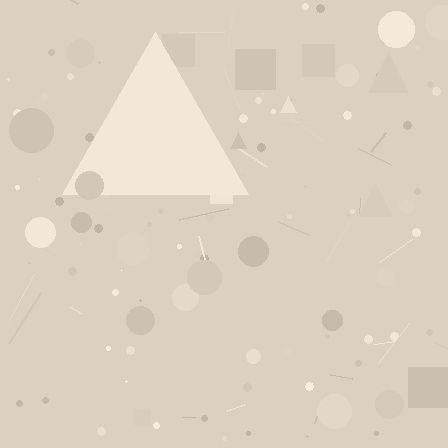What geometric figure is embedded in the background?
A triangle is embedded in the background.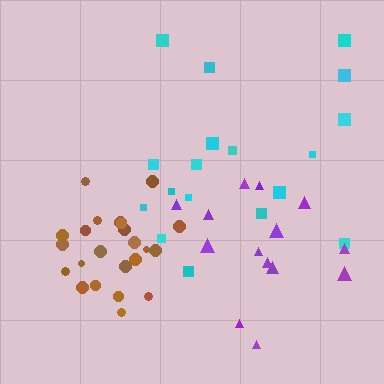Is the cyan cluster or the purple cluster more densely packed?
Purple.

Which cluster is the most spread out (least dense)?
Cyan.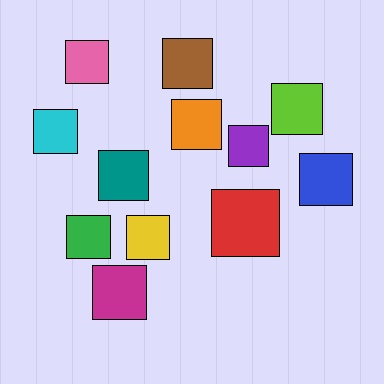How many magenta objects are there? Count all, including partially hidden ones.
There is 1 magenta object.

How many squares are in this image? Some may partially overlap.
There are 12 squares.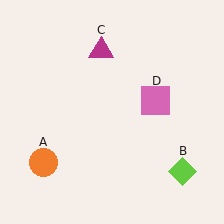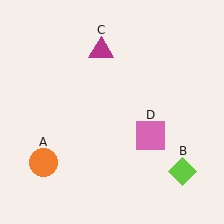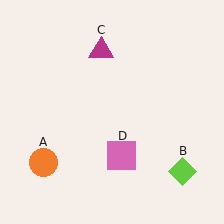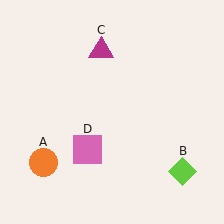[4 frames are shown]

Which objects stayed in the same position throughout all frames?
Orange circle (object A) and lime diamond (object B) and magenta triangle (object C) remained stationary.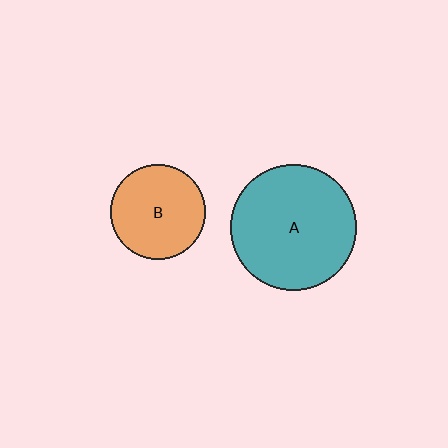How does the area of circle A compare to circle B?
Approximately 1.8 times.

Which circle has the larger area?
Circle A (teal).